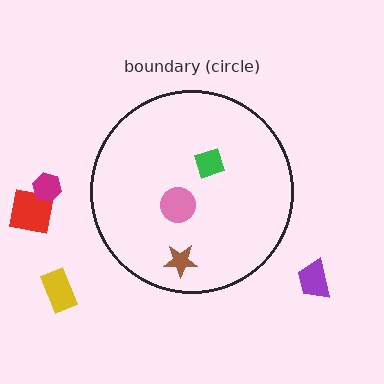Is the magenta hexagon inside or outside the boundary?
Outside.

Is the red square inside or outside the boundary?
Outside.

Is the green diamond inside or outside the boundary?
Inside.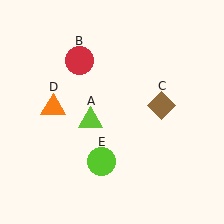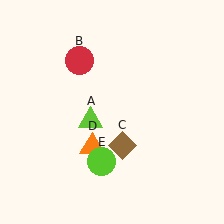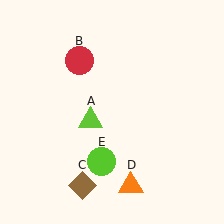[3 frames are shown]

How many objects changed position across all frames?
2 objects changed position: brown diamond (object C), orange triangle (object D).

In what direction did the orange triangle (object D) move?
The orange triangle (object D) moved down and to the right.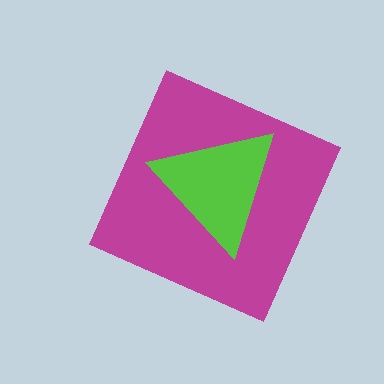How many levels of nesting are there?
2.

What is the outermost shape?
The magenta diamond.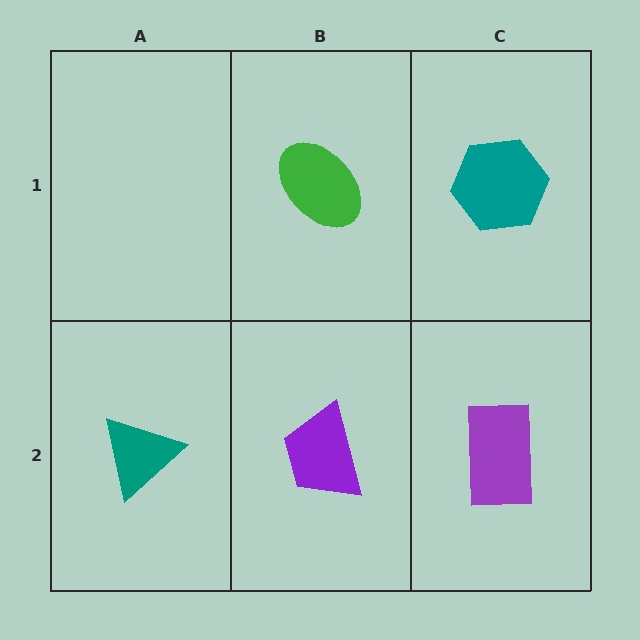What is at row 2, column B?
A purple trapezoid.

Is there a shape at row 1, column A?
No, that cell is empty.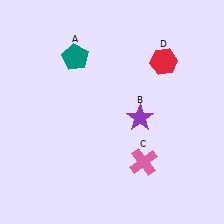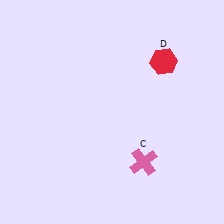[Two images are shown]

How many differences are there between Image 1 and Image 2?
There are 2 differences between the two images.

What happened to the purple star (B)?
The purple star (B) was removed in Image 2. It was in the bottom-right area of Image 1.